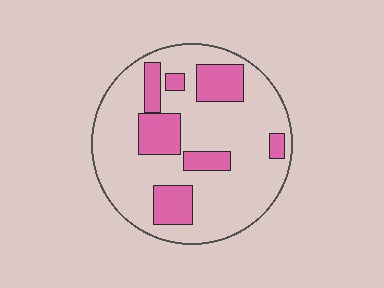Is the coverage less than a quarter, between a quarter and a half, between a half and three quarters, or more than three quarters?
Less than a quarter.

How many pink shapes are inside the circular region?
7.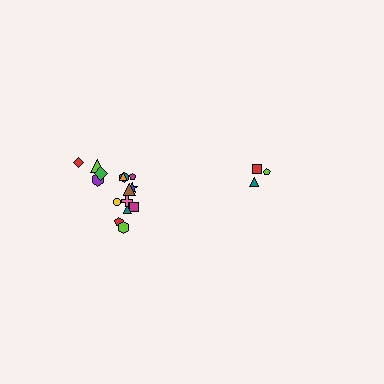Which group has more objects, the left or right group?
The left group.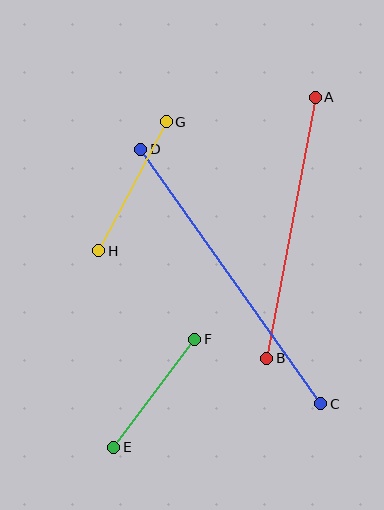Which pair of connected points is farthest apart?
Points C and D are farthest apart.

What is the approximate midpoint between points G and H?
The midpoint is at approximately (132, 186) pixels.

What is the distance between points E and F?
The distance is approximately 135 pixels.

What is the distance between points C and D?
The distance is approximately 312 pixels.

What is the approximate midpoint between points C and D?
The midpoint is at approximately (231, 277) pixels.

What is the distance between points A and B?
The distance is approximately 265 pixels.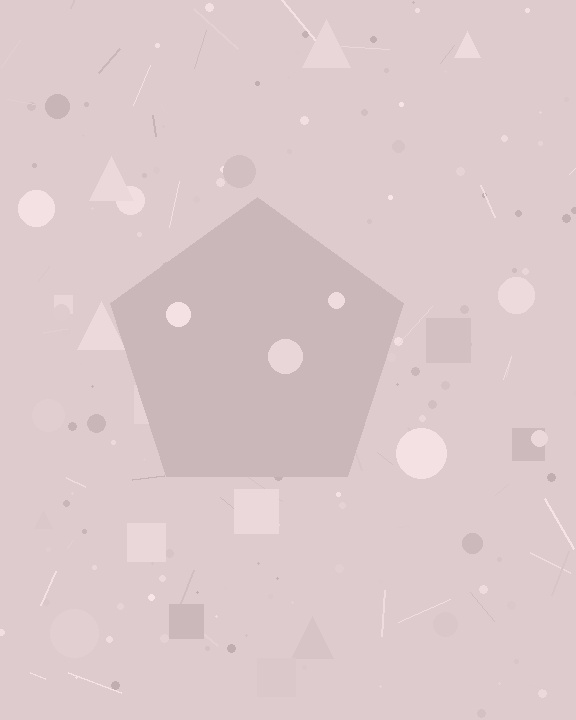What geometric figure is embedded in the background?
A pentagon is embedded in the background.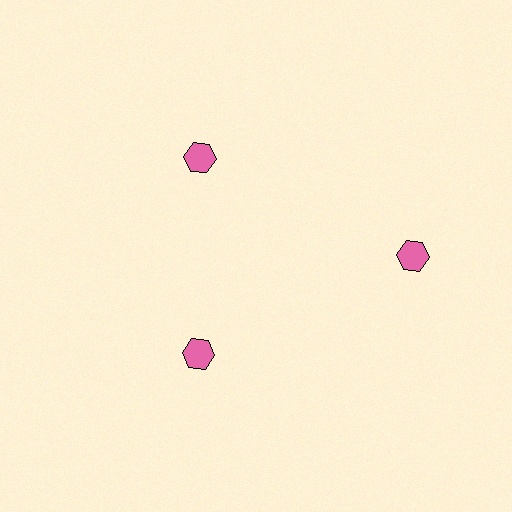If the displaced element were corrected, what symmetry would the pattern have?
It would have 3-fold rotational symmetry — the pattern would map onto itself every 120 degrees.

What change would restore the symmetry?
The symmetry would be restored by moving it inward, back onto the ring so that all 3 hexagons sit at equal angles and equal distance from the center.